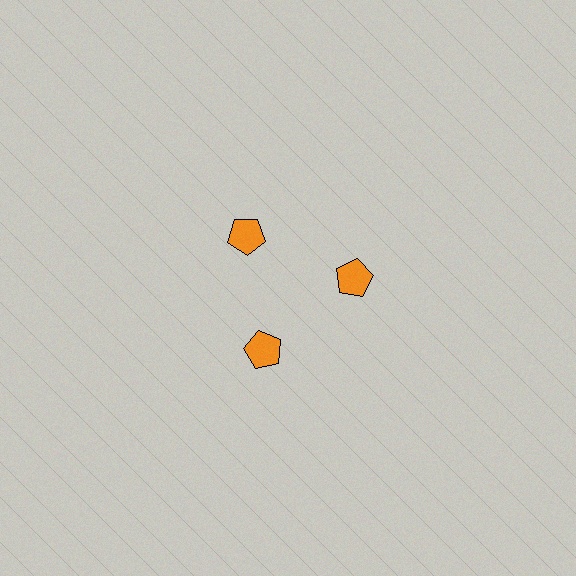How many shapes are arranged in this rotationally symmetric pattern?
There are 3 shapes, arranged in 3 groups of 1.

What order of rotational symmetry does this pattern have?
This pattern has 3-fold rotational symmetry.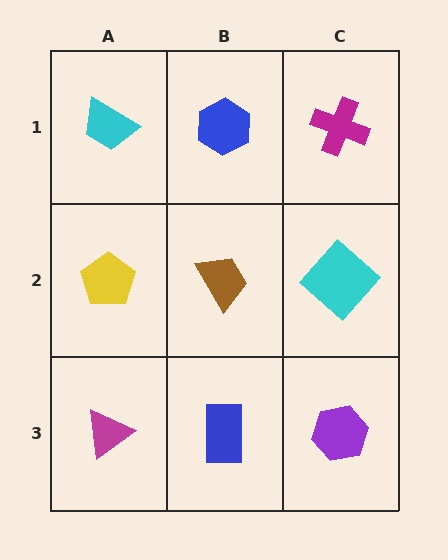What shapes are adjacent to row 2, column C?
A magenta cross (row 1, column C), a purple hexagon (row 3, column C), a brown trapezoid (row 2, column B).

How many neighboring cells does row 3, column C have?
2.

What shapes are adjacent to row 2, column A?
A cyan trapezoid (row 1, column A), a magenta triangle (row 3, column A), a brown trapezoid (row 2, column B).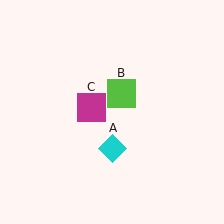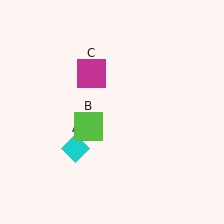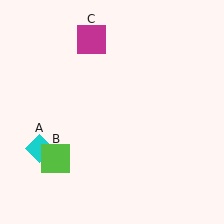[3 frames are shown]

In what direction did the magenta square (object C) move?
The magenta square (object C) moved up.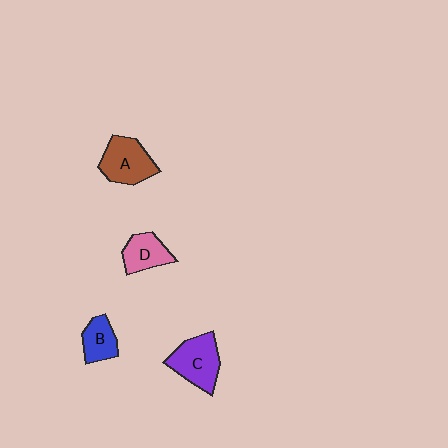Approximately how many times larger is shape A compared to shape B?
Approximately 1.6 times.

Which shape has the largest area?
Shape C (purple).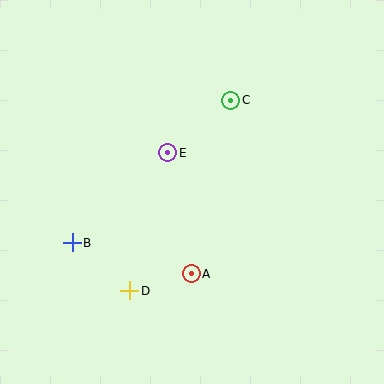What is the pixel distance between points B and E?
The distance between B and E is 131 pixels.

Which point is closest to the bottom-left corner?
Point B is closest to the bottom-left corner.